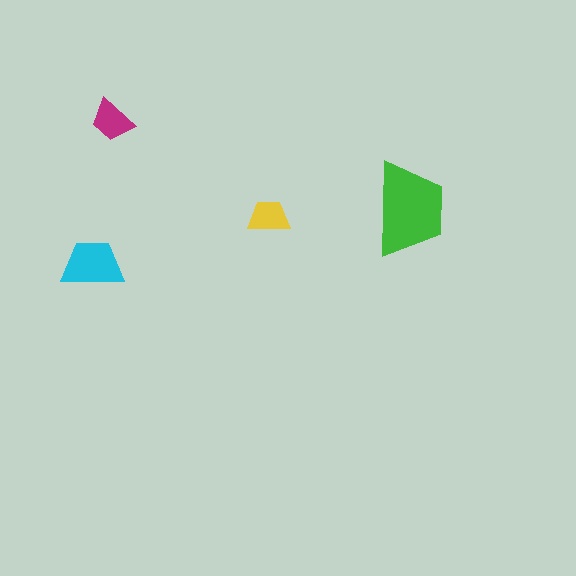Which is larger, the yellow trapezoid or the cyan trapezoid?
The cyan one.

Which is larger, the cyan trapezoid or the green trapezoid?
The green one.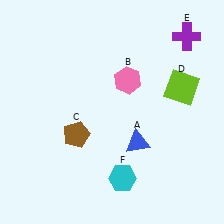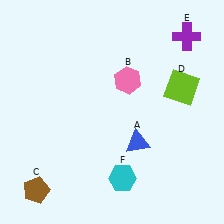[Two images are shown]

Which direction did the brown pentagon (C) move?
The brown pentagon (C) moved down.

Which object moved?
The brown pentagon (C) moved down.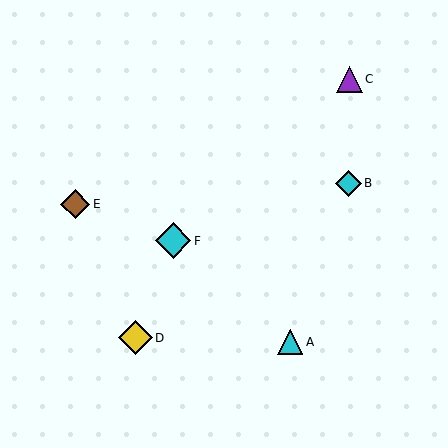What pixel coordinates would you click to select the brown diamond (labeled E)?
Click at (75, 204) to select the brown diamond E.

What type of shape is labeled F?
Shape F is a cyan diamond.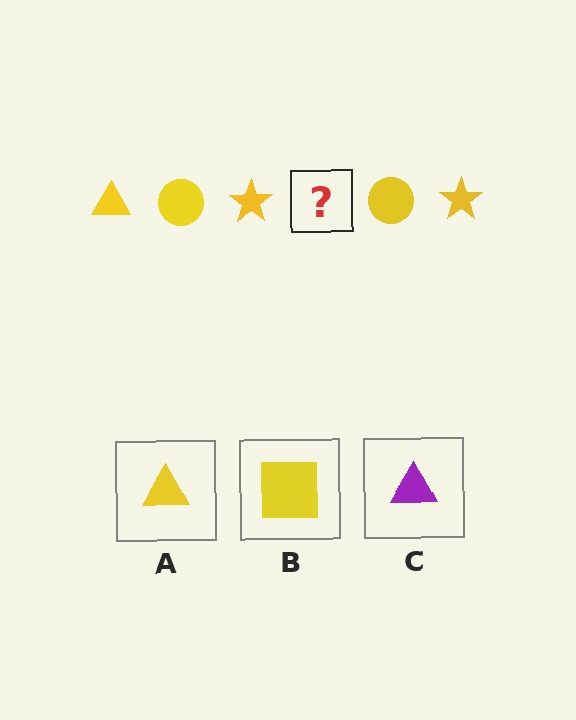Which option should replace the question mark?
Option A.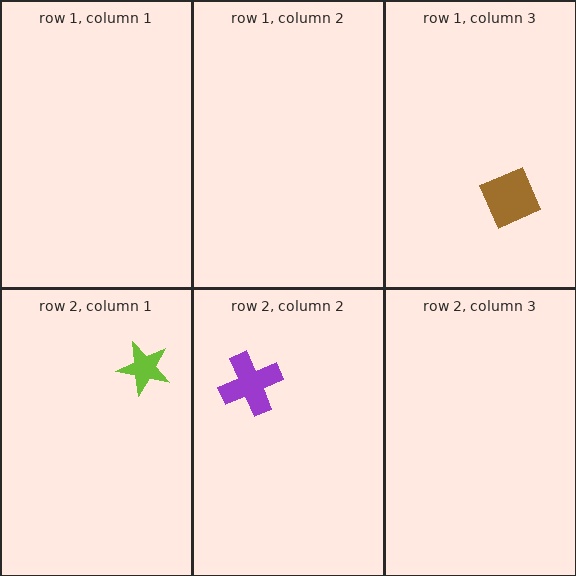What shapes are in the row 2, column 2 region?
The purple cross.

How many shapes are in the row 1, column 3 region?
1.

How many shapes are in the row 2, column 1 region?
1.